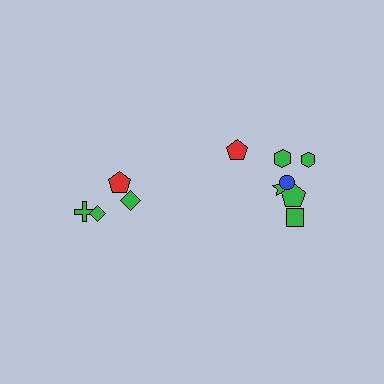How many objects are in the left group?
There are 4 objects.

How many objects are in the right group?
There are 7 objects.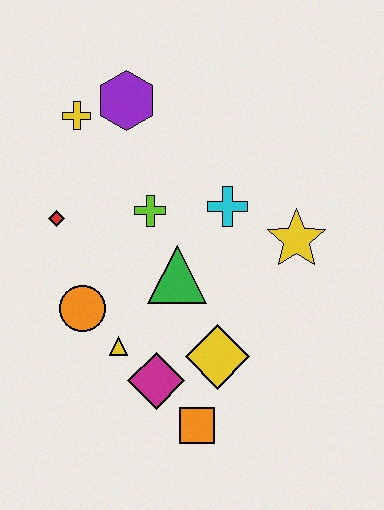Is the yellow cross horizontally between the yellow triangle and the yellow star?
No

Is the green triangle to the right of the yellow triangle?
Yes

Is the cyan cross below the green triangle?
No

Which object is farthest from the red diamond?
The orange square is farthest from the red diamond.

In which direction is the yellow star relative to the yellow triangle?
The yellow star is to the right of the yellow triangle.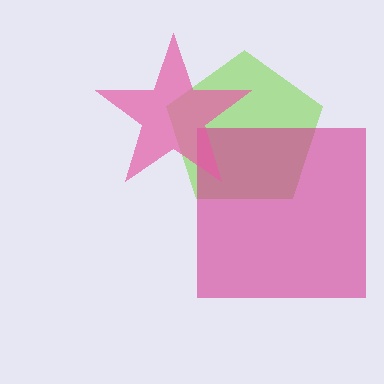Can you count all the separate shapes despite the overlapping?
Yes, there are 3 separate shapes.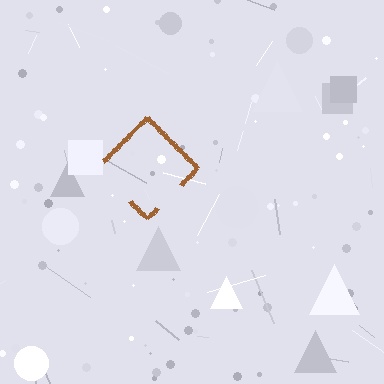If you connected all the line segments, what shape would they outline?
They would outline a diamond.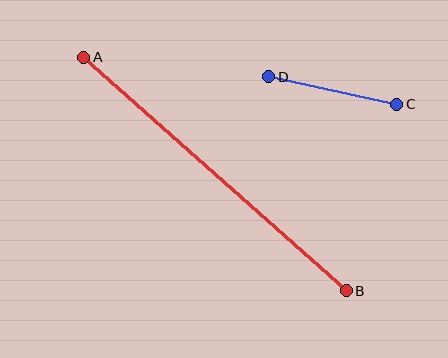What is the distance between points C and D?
The distance is approximately 131 pixels.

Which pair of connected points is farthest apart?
Points A and B are farthest apart.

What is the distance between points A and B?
The distance is approximately 351 pixels.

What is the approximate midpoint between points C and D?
The midpoint is at approximately (333, 90) pixels.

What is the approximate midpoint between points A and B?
The midpoint is at approximately (215, 174) pixels.